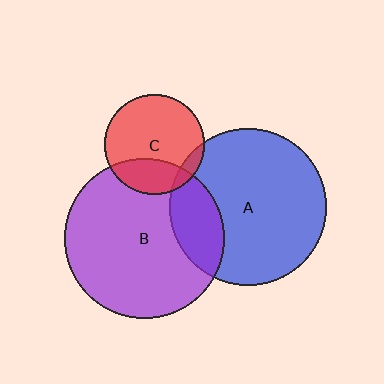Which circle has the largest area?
Circle B (purple).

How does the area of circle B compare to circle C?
Approximately 2.6 times.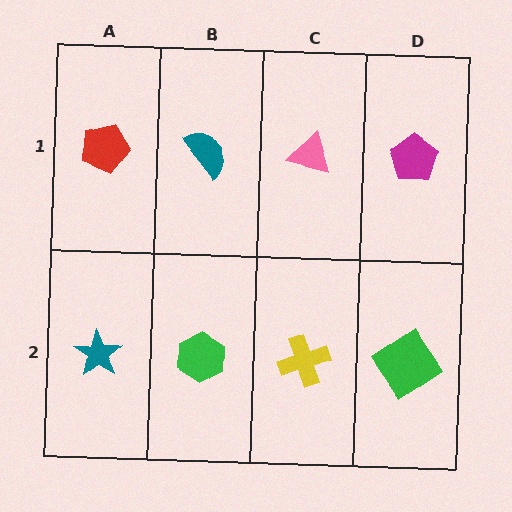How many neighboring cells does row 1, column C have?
3.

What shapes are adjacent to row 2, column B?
A teal semicircle (row 1, column B), a teal star (row 2, column A), a yellow cross (row 2, column C).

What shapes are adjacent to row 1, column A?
A teal star (row 2, column A), a teal semicircle (row 1, column B).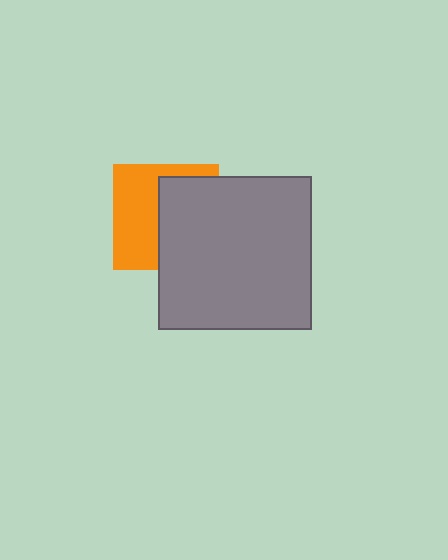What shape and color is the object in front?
The object in front is a gray square.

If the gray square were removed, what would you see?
You would see the complete orange square.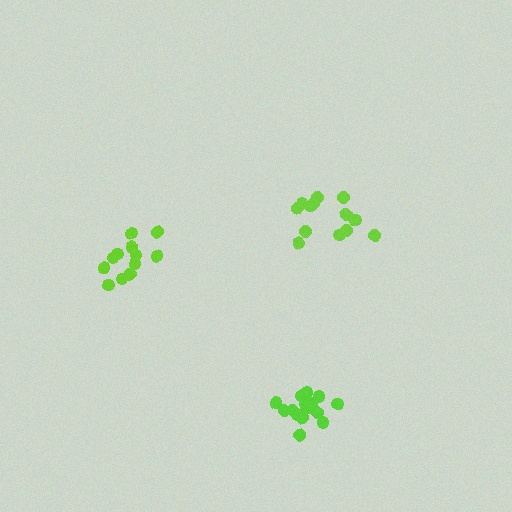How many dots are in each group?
Group 1: 13 dots, Group 2: 12 dots, Group 3: 16 dots (41 total).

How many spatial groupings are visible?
There are 3 spatial groupings.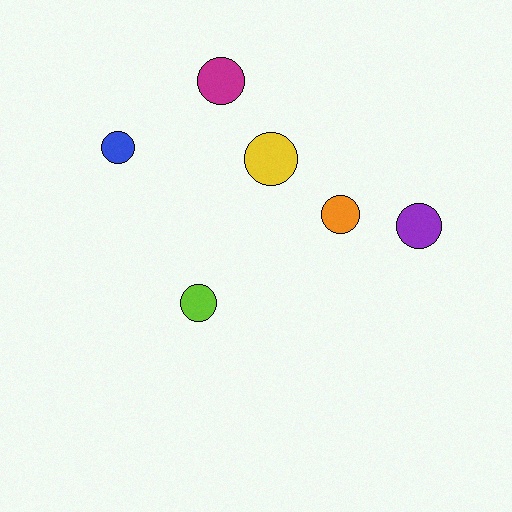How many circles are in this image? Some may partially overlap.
There are 6 circles.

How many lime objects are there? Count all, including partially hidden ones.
There is 1 lime object.